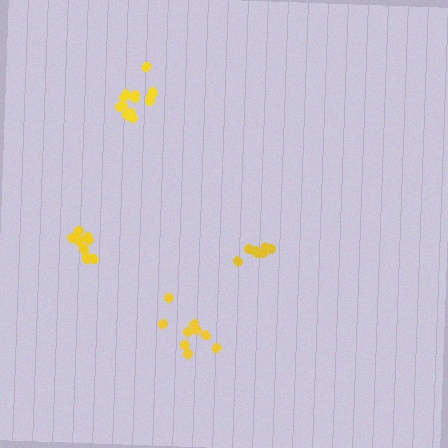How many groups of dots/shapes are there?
There are 4 groups.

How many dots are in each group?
Group 1: 9 dots, Group 2: 8 dots, Group 3: 9 dots, Group 4: 13 dots (39 total).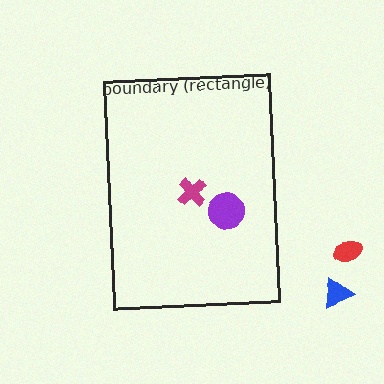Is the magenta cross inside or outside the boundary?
Inside.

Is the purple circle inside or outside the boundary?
Inside.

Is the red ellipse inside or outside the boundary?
Outside.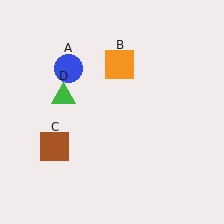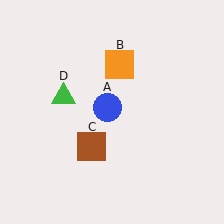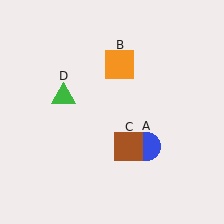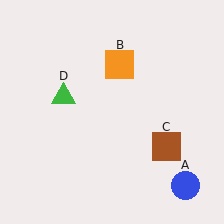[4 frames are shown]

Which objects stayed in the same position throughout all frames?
Orange square (object B) and green triangle (object D) remained stationary.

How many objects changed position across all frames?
2 objects changed position: blue circle (object A), brown square (object C).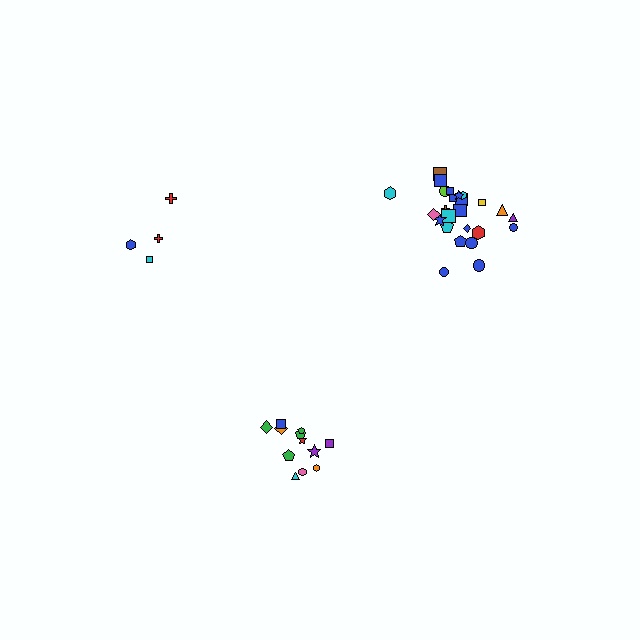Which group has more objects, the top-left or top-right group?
The top-right group.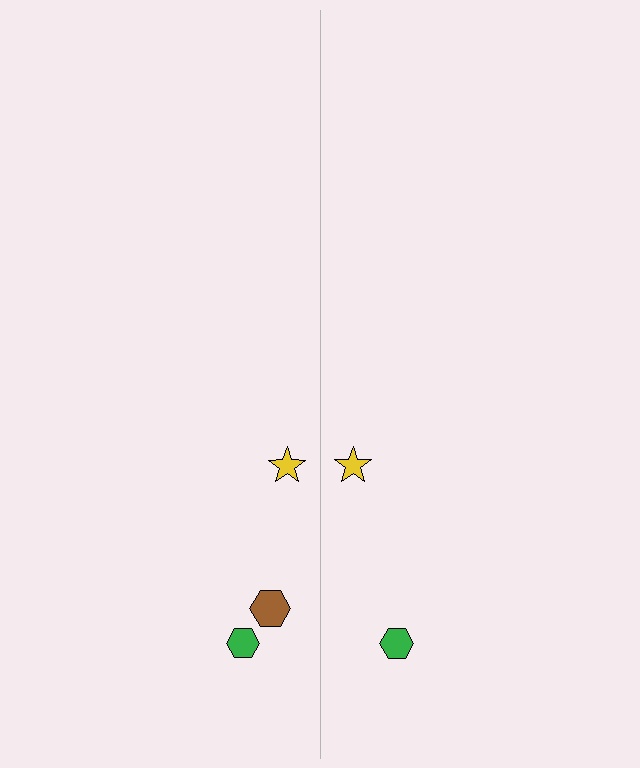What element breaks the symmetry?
A brown hexagon is missing from the right side.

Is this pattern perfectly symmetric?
No, the pattern is not perfectly symmetric. A brown hexagon is missing from the right side.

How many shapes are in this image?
There are 5 shapes in this image.